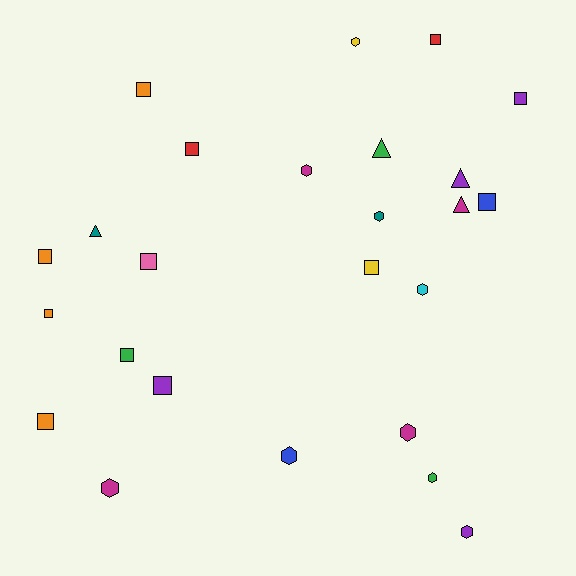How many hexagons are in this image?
There are 9 hexagons.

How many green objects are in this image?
There are 3 green objects.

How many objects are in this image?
There are 25 objects.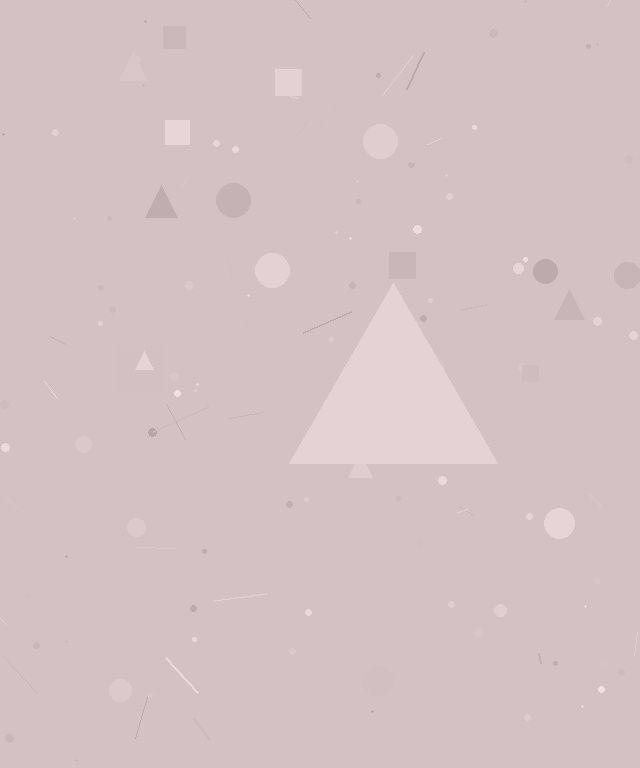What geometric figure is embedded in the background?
A triangle is embedded in the background.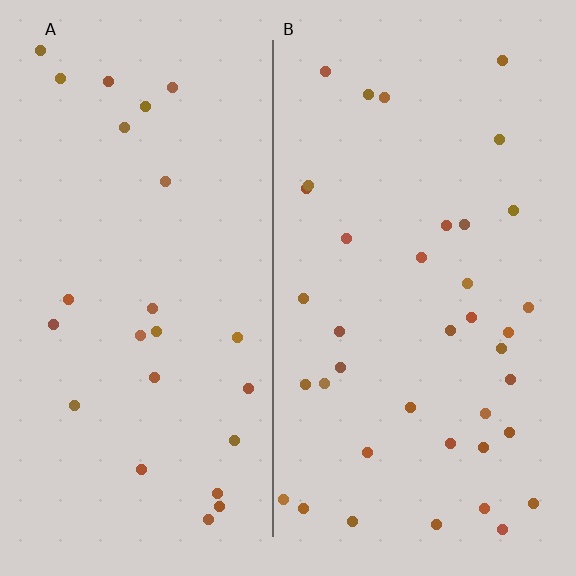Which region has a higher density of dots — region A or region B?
B (the right).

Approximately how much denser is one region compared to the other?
Approximately 1.6× — region B over region A.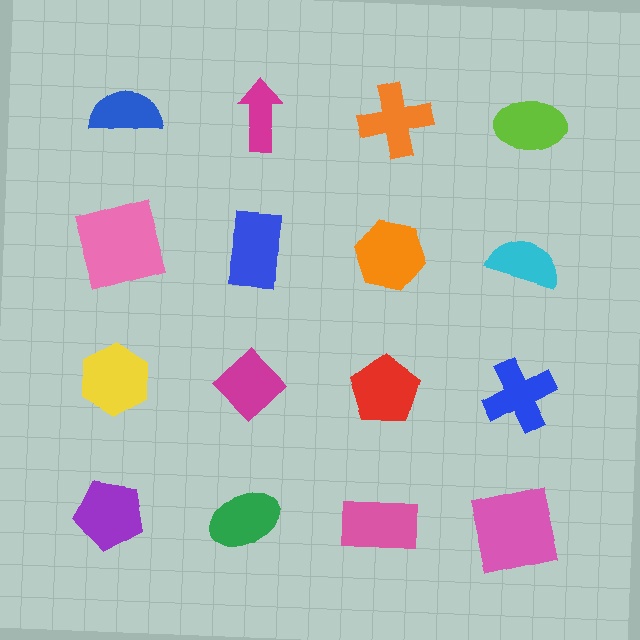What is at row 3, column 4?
A blue cross.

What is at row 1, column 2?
A magenta arrow.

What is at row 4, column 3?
A pink rectangle.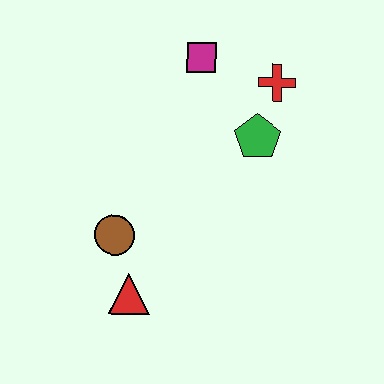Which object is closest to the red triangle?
The brown circle is closest to the red triangle.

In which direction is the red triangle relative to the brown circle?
The red triangle is below the brown circle.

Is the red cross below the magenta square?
Yes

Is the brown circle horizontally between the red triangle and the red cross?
No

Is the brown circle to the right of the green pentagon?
No